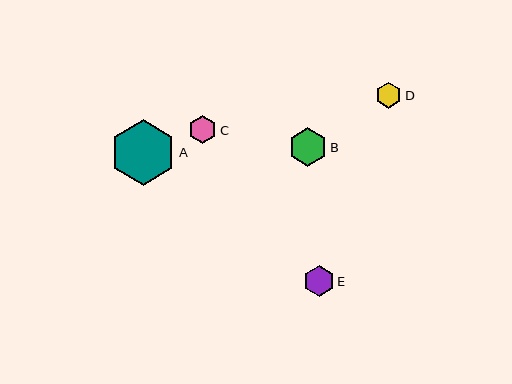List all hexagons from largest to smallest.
From largest to smallest: A, B, E, C, D.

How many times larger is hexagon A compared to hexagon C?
Hexagon A is approximately 2.4 times the size of hexagon C.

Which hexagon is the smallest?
Hexagon D is the smallest with a size of approximately 26 pixels.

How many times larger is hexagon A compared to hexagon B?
Hexagon A is approximately 1.7 times the size of hexagon B.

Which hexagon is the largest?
Hexagon A is the largest with a size of approximately 66 pixels.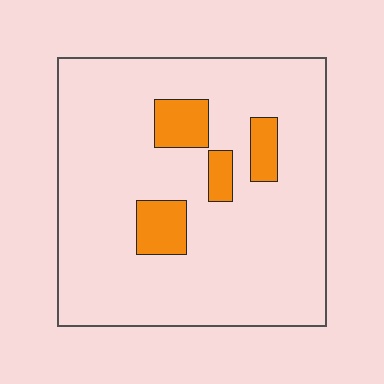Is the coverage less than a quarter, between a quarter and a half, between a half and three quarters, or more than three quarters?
Less than a quarter.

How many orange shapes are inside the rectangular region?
4.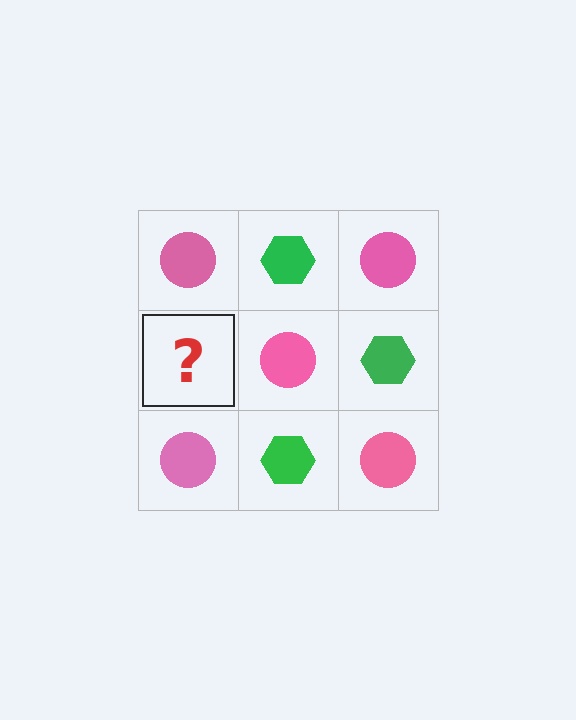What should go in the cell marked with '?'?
The missing cell should contain a green hexagon.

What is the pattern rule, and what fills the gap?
The rule is that it alternates pink circle and green hexagon in a checkerboard pattern. The gap should be filled with a green hexagon.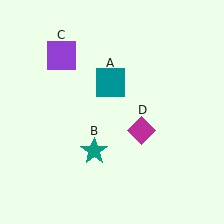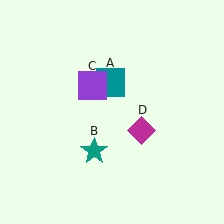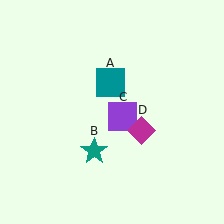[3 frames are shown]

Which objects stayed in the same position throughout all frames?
Teal square (object A) and teal star (object B) and magenta diamond (object D) remained stationary.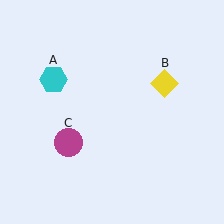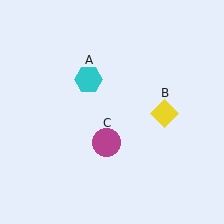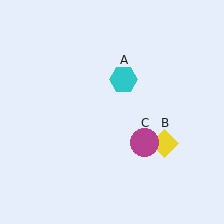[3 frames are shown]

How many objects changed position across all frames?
3 objects changed position: cyan hexagon (object A), yellow diamond (object B), magenta circle (object C).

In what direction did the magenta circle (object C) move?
The magenta circle (object C) moved right.